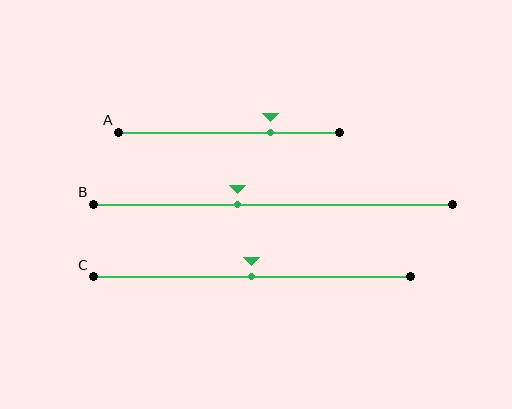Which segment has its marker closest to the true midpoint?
Segment C has its marker closest to the true midpoint.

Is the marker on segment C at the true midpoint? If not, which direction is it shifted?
Yes, the marker on segment C is at the true midpoint.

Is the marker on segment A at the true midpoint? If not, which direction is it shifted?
No, the marker on segment A is shifted to the right by about 19% of the segment length.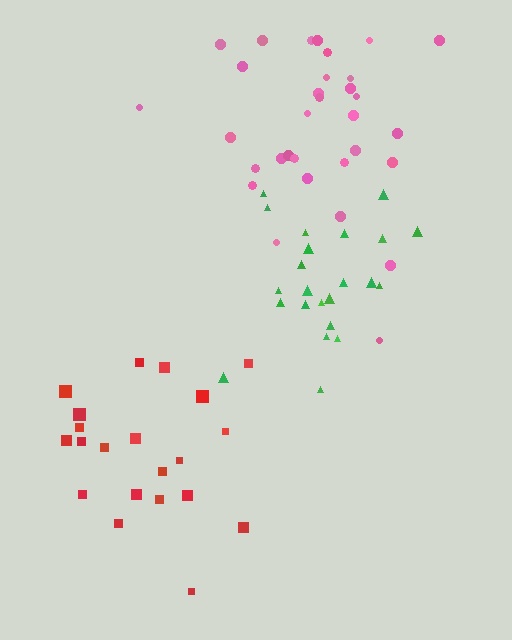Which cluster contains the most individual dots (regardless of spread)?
Pink (32).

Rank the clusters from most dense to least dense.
green, pink, red.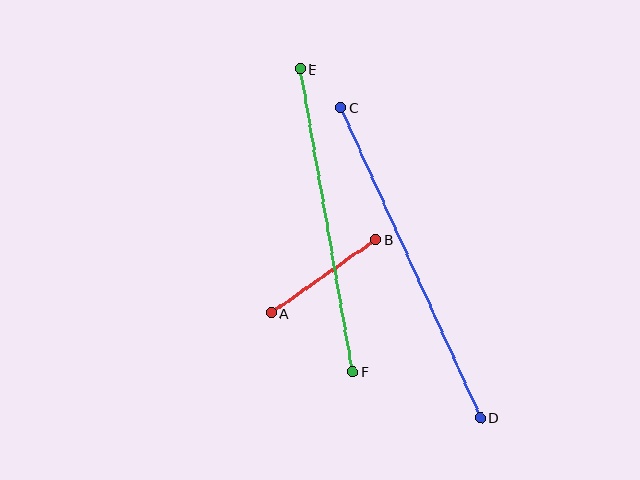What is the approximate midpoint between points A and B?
The midpoint is at approximately (324, 276) pixels.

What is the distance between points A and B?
The distance is approximately 128 pixels.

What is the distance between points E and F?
The distance is approximately 307 pixels.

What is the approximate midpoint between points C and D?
The midpoint is at approximately (411, 263) pixels.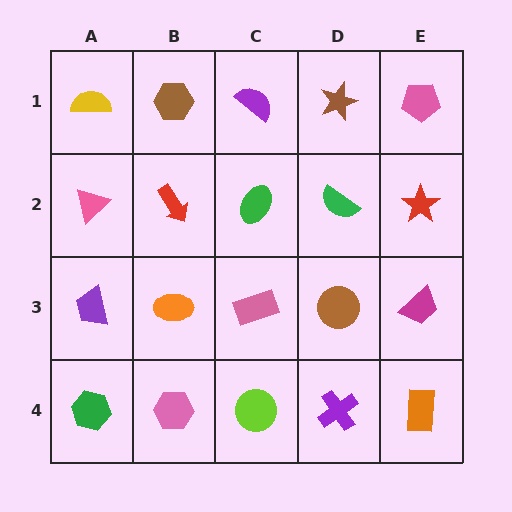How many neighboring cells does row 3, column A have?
3.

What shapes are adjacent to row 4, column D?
A brown circle (row 3, column D), a lime circle (row 4, column C), an orange rectangle (row 4, column E).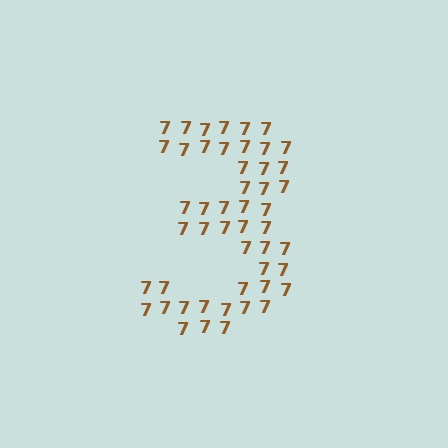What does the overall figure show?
The overall figure shows the digit 3.